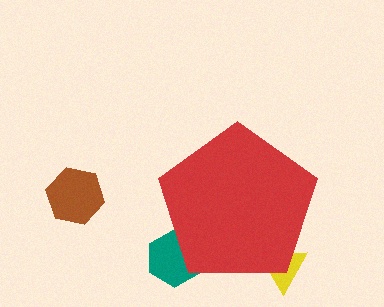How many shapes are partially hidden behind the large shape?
2 shapes are partially hidden.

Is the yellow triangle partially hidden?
Yes, the yellow triangle is partially hidden behind the red pentagon.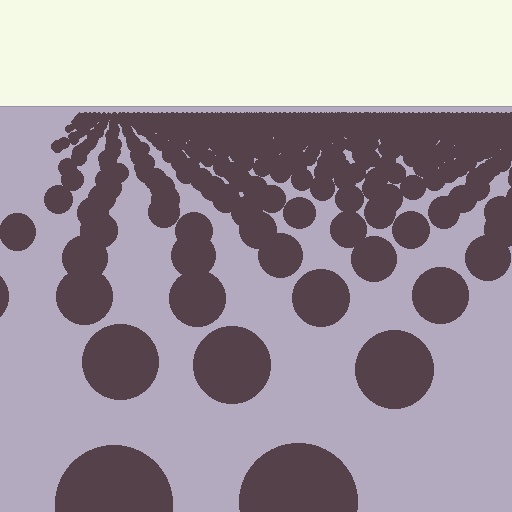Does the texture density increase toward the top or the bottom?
Density increases toward the top.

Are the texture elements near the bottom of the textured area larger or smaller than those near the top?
Larger. Near the bottom, elements are closer to the viewer and appear at a bigger on-screen size.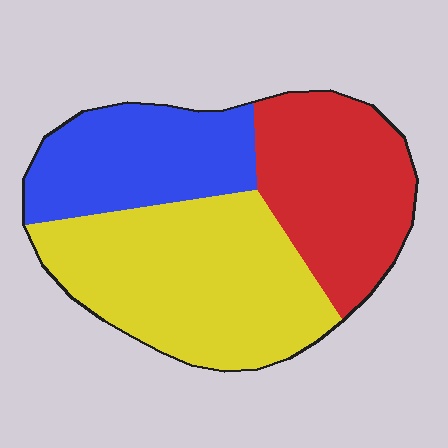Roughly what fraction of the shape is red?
Red covers around 30% of the shape.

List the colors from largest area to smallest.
From largest to smallest: yellow, red, blue.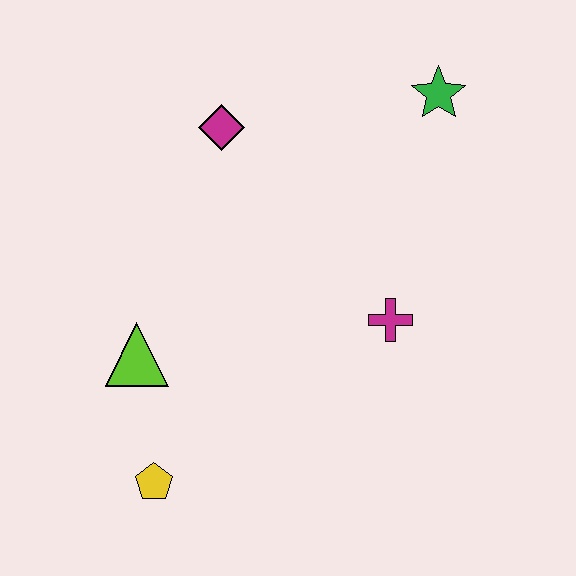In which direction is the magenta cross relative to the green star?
The magenta cross is below the green star.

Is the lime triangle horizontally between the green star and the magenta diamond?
No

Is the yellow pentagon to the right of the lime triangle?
Yes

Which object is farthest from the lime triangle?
The green star is farthest from the lime triangle.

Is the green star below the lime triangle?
No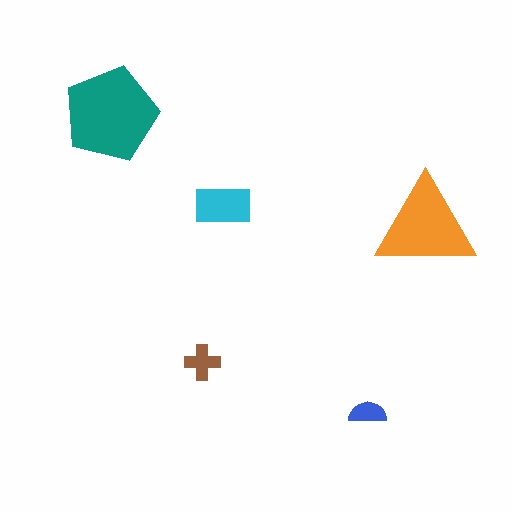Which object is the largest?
The teal pentagon.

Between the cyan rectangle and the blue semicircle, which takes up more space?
The cyan rectangle.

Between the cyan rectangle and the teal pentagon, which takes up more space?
The teal pentagon.